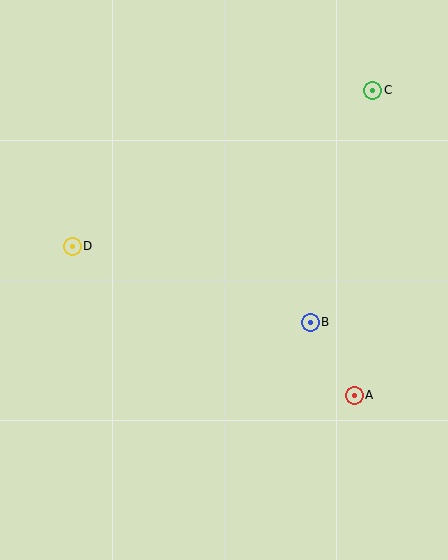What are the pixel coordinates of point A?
Point A is at (354, 395).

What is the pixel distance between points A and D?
The distance between A and D is 319 pixels.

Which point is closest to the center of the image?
Point B at (310, 322) is closest to the center.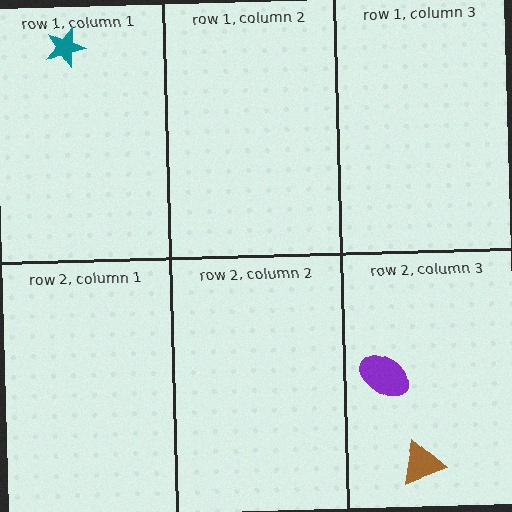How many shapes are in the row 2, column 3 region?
2.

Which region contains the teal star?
The row 1, column 1 region.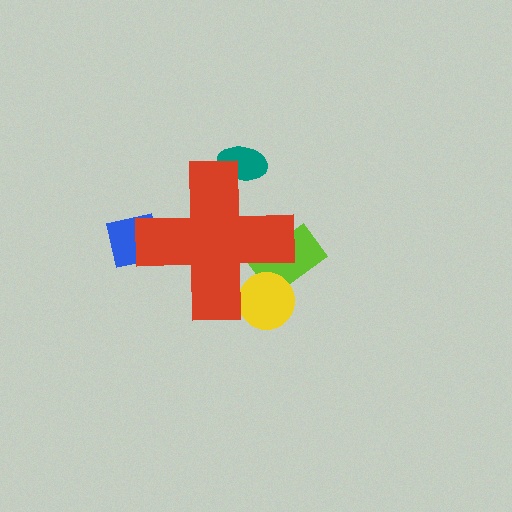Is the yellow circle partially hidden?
Yes, the yellow circle is partially hidden behind the red cross.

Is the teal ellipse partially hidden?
Yes, the teal ellipse is partially hidden behind the red cross.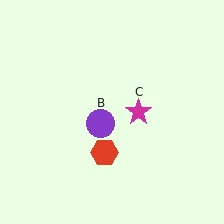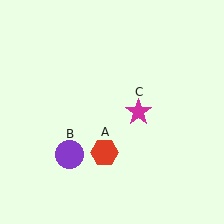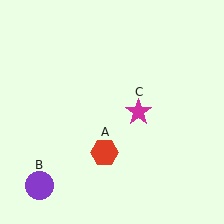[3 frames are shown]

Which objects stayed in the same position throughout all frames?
Red hexagon (object A) and magenta star (object C) remained stationary.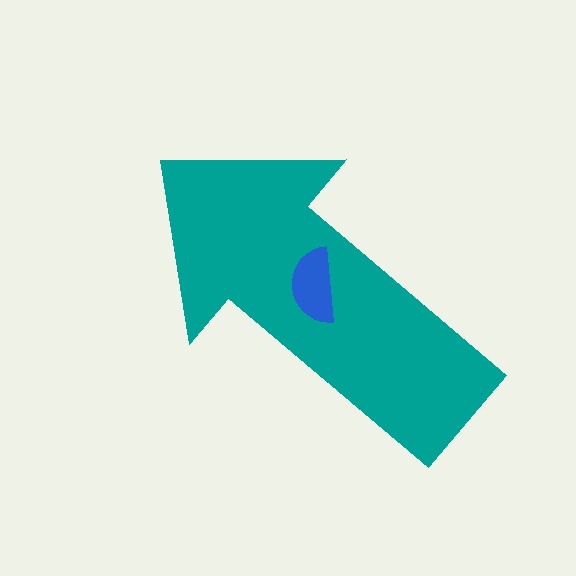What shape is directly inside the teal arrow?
The blue semicircle.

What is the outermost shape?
The teal arrow.